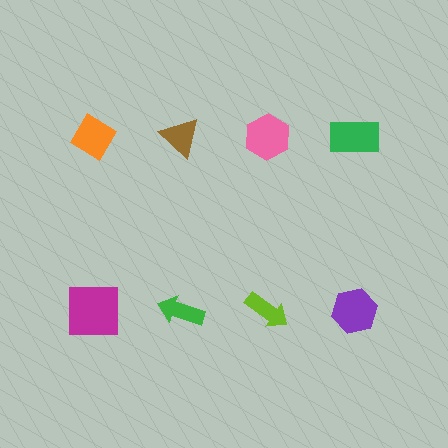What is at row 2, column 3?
A lime arrow.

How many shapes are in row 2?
4 shapes.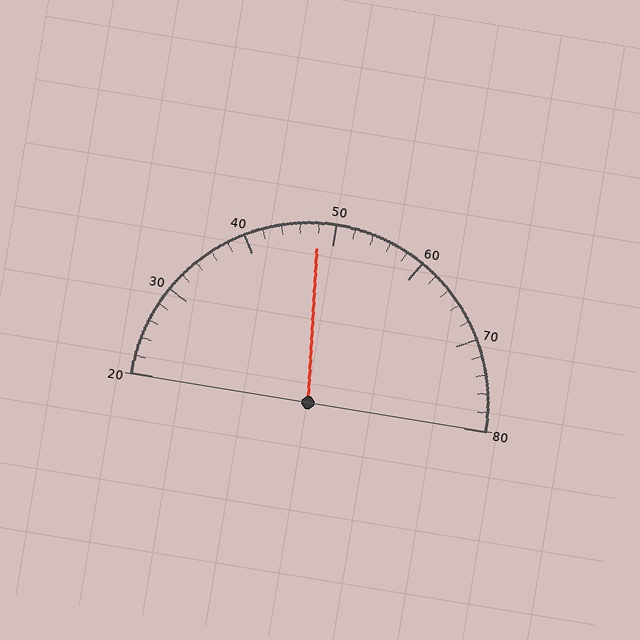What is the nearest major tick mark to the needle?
The nearest major tick mark is 50.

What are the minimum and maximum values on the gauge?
The gauge ranges from 20 to 80.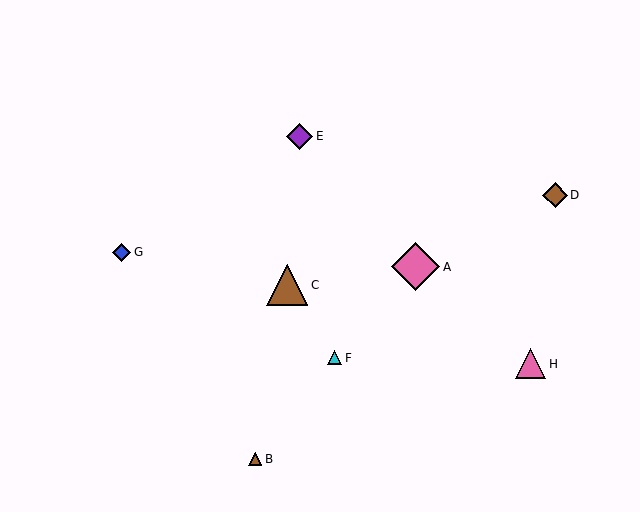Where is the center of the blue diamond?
The center of the blue diamond is at (122, 252).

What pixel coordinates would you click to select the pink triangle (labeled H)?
Click at (530, 364) to select the pink triangle H.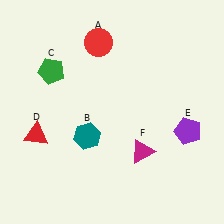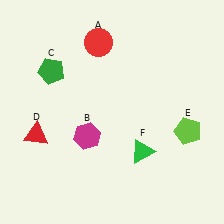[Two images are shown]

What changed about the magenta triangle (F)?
In Image 1, F is magenta. In Image 2, it changed to green.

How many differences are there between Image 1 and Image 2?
There are 3 differences between the two images.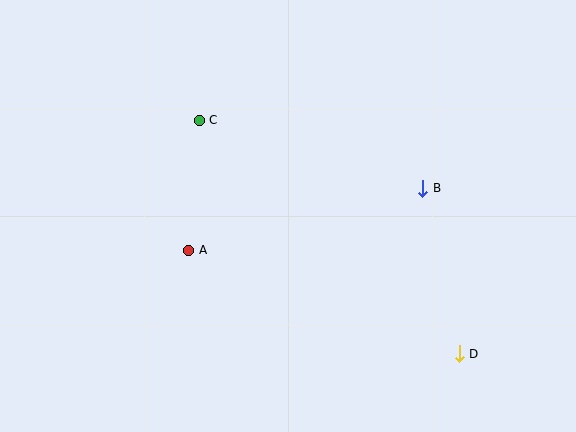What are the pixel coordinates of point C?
Point C is at (199, 120).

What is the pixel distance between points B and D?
The distance between B and D is 169 pixels.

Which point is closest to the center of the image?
Point A at (189, 250) is closest to the center.